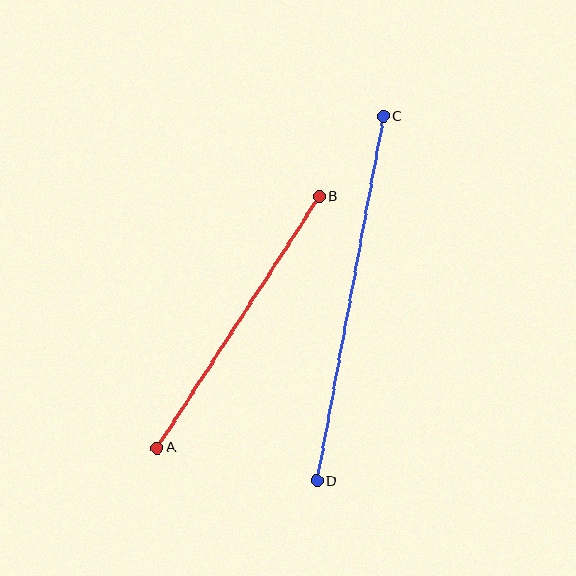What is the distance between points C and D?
The distance is approximately 370 pixels.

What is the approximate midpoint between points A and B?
The midpoint is at approximately (238, 322) pixels.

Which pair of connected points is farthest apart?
Points C and D are farthest apart.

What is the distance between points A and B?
The distance is approximately 299 pixels.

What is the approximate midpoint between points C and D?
The midpoint is at approximately (350, 299) pixels.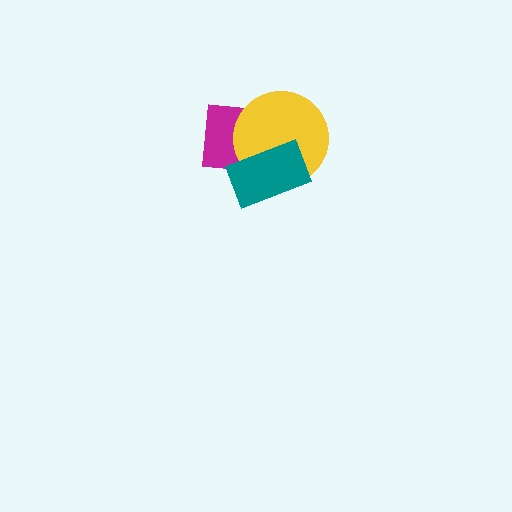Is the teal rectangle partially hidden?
No, no other shape covers it.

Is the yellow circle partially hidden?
Yes, it is partially covered by another shape.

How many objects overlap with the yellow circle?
2 objects overlap with the yellow circle.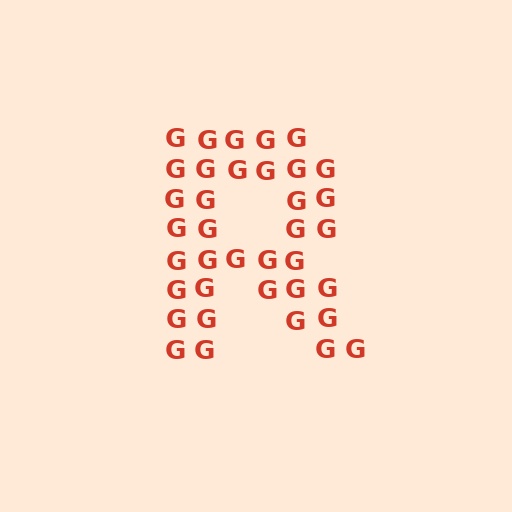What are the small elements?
The small elements are letter G's.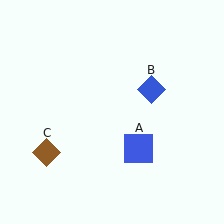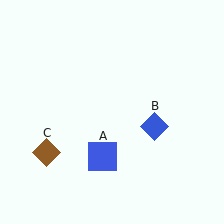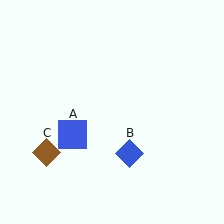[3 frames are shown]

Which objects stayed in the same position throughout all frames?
Brown diamond (object C) remained stationary.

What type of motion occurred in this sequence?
The blue square (object A), blue diamond (object B) rotated clockwise around the center of the scene.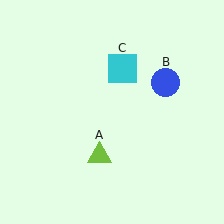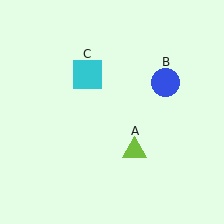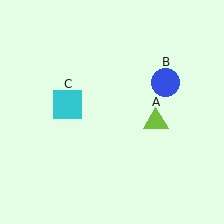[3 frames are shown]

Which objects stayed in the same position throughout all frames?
Blue circle (object B) remained stationary.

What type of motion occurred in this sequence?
The lime triangle (object A), cyan square (object C) rotated counterclockwise around the center of the scene.